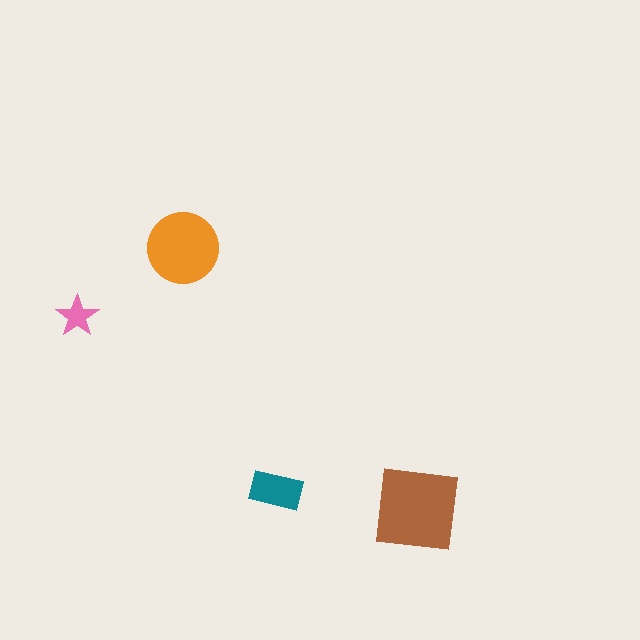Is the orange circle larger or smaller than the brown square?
Smaller.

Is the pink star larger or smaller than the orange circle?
Smaller.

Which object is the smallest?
The pink star.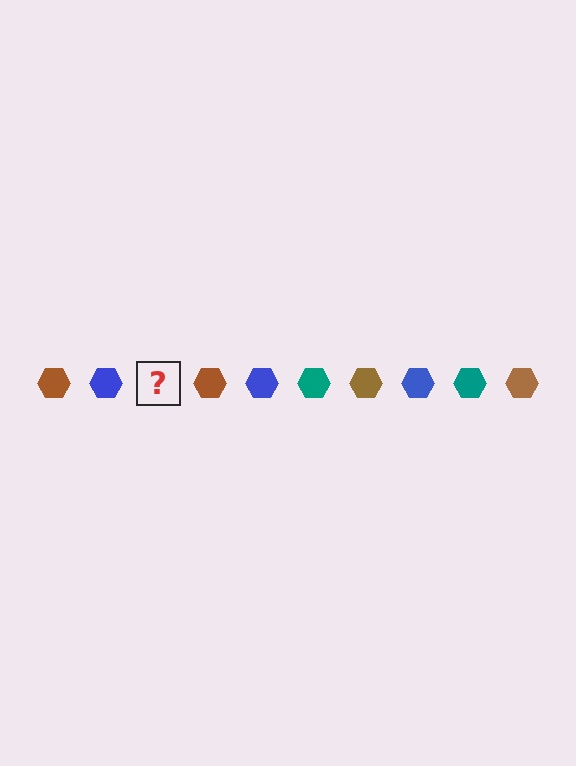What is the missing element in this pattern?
The missing element is a teal hexagon.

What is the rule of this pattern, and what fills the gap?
The rule is that the pattern cycles through brown, blue, teal hexagons. The gap should be filled with a teal hexagon.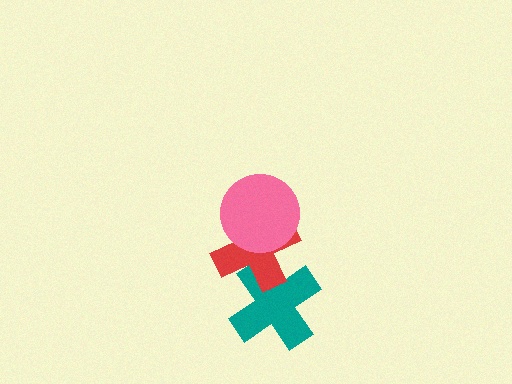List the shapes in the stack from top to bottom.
From top to bottom: the pink circle, the red cross, the teal cross.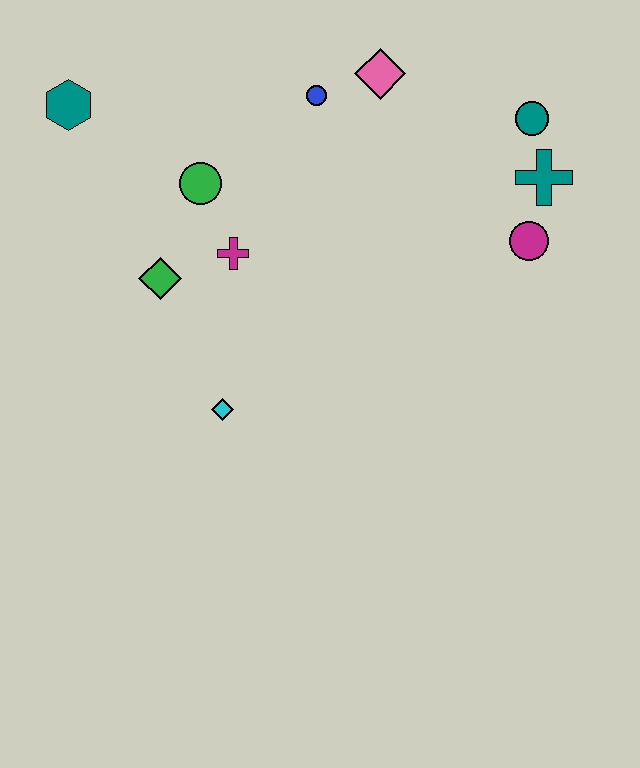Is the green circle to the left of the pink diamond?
Yes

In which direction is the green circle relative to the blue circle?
The green circle is to the left of the blue circle.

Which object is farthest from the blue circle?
The cyan diamond is farthest from the blue circle.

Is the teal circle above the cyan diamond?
Yes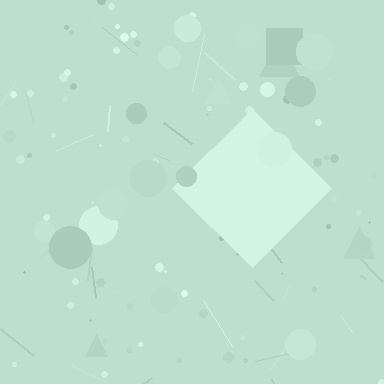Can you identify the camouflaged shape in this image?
The camouflaged shape is a diamond.